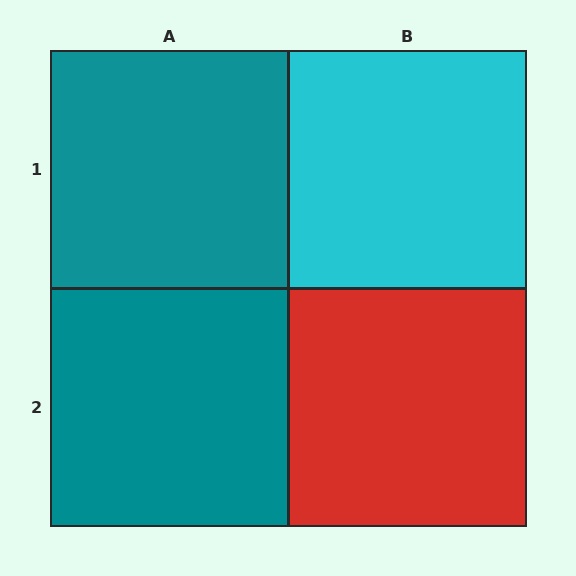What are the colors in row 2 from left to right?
Teal, red.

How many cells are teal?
2 cells are teal.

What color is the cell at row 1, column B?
Cyan.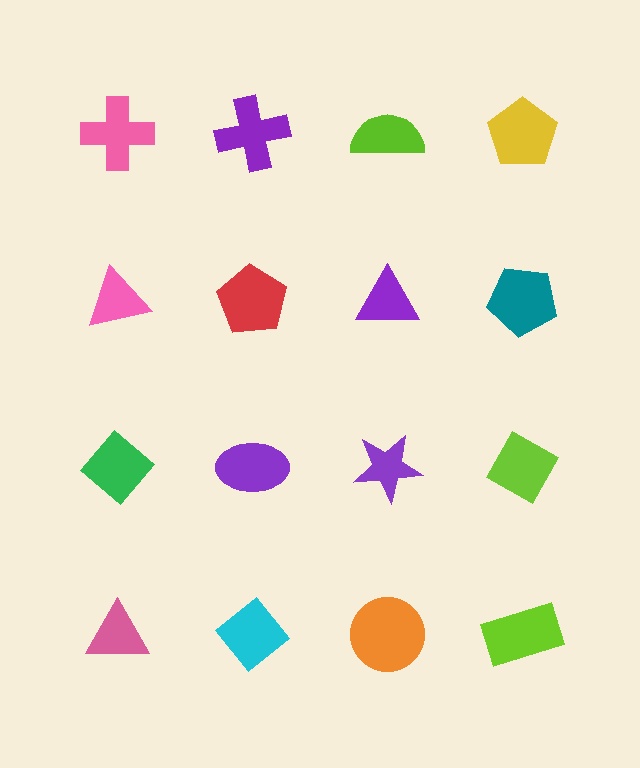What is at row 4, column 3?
An orange circle.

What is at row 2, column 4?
A teal pentagon.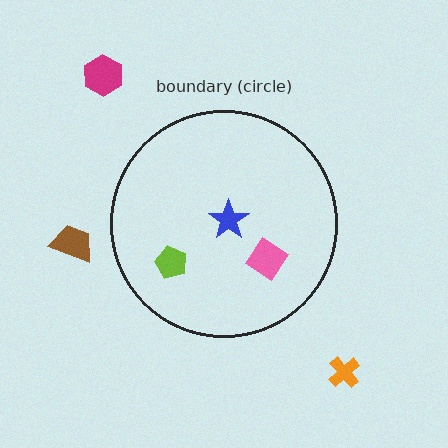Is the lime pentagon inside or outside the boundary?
Inside.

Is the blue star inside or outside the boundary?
Inside.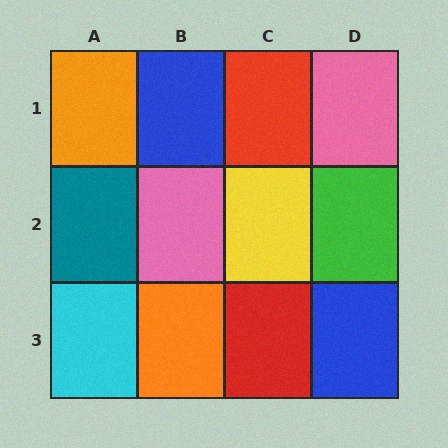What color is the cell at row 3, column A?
Cyan.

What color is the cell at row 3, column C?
Red.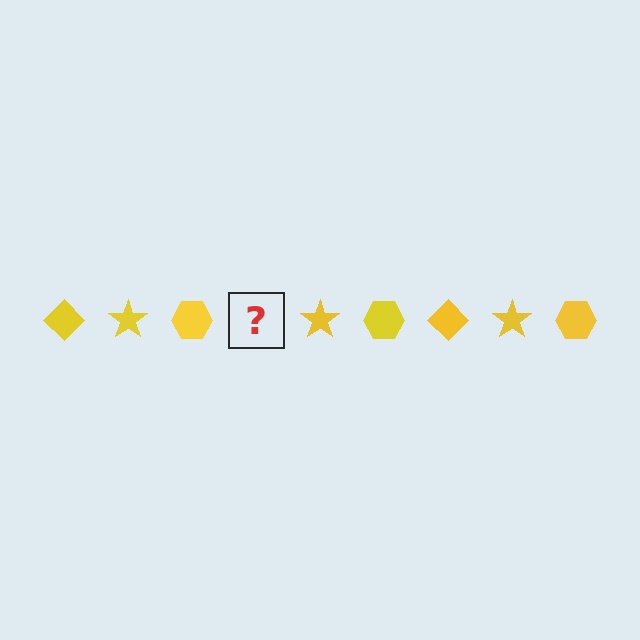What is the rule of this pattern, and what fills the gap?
The rule is that the pattern cycles through diamond, star, hexagon shapes in yellow. The gap should be filled with a yellow diamond.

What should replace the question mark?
The question mark should be replaced with a yellow diamond.